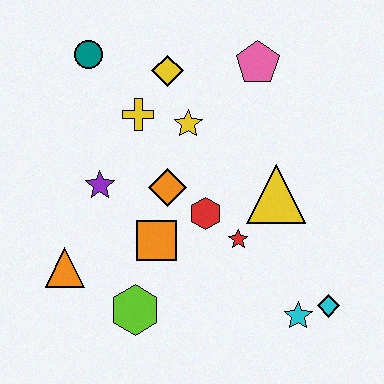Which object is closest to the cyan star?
The cyan diamond is closest to the cyan star.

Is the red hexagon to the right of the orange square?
Yes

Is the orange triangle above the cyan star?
Yes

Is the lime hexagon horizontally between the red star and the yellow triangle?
No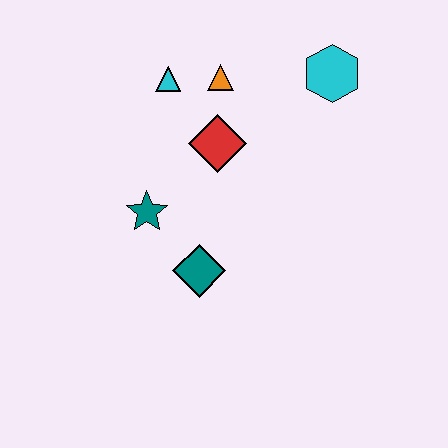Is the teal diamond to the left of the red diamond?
Yes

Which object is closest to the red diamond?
The orange triangle is closest to the red diamond.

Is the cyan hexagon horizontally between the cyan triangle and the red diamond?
No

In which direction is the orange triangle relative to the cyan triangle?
The orange triangle is to the right of the cyan triangle.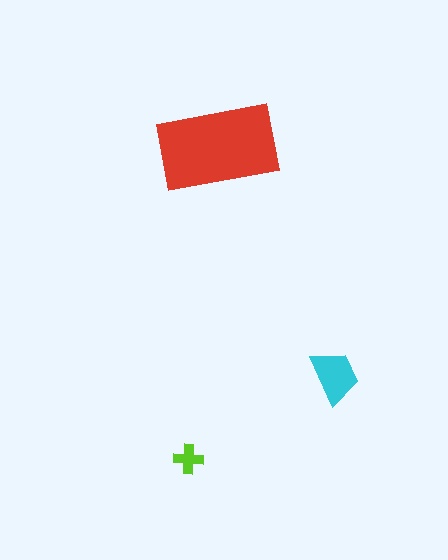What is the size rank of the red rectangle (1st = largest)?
1st.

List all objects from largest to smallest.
The red rectangle, the cyan trapezoid, the lime cross.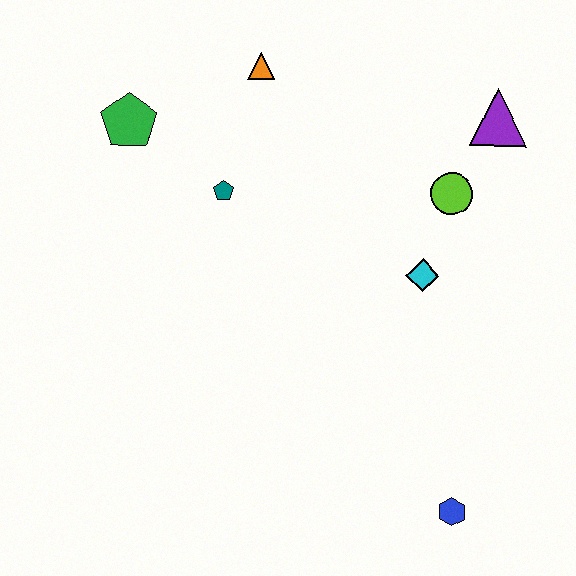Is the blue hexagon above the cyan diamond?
No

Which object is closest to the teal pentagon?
The green pentagon is closest to the teal pentagon.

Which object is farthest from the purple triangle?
The blue hexagon is farthest from the purple triangle.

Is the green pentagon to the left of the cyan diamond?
Yes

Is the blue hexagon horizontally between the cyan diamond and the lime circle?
No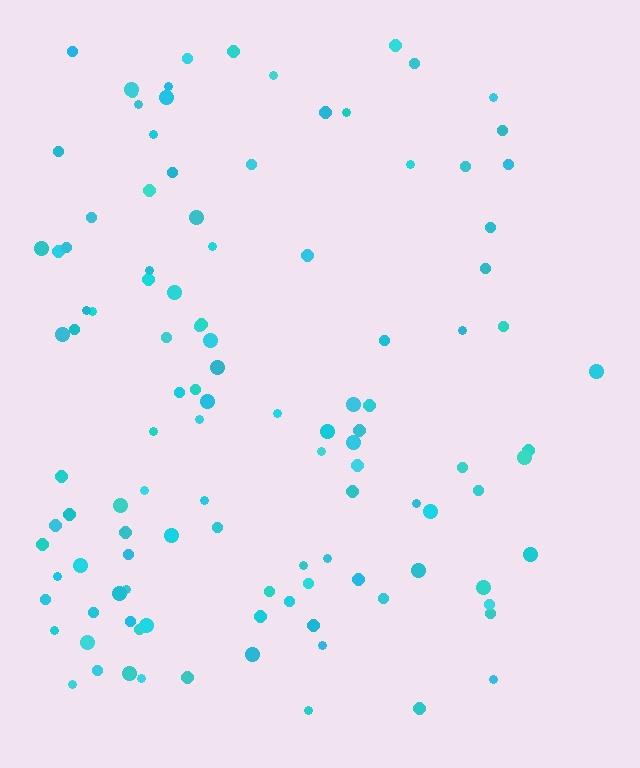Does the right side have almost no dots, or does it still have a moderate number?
Still a moderate number, just noticeably fewer than the left.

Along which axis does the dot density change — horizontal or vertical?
Horizontal.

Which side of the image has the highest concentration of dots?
The left.